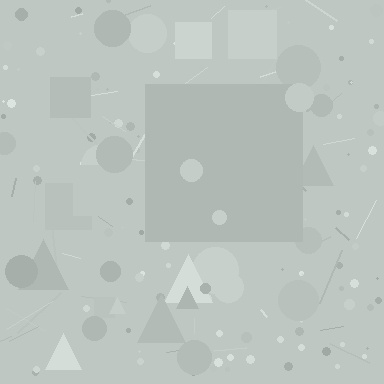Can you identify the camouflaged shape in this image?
The camouflaged shape is a square.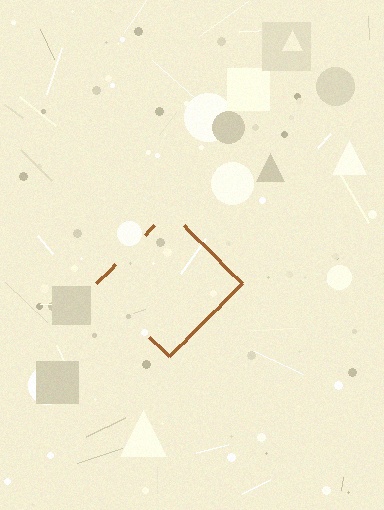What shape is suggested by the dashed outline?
The dashed outline suggests a diamond.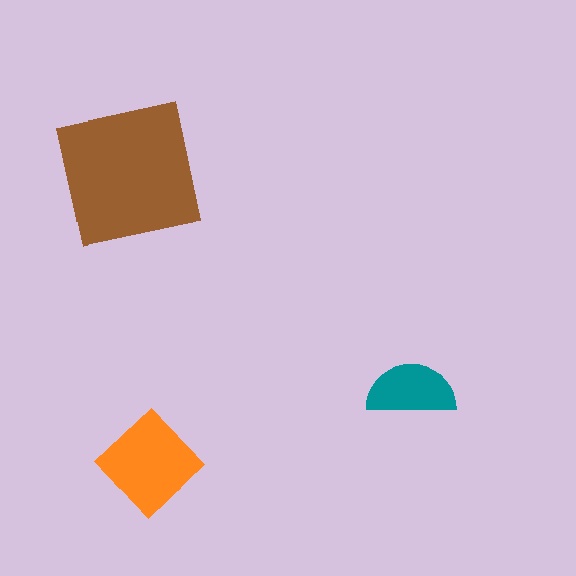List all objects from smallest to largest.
The teal semicircle, the orange diamond, the brown square.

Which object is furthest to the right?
The teal semicircle is rightmost.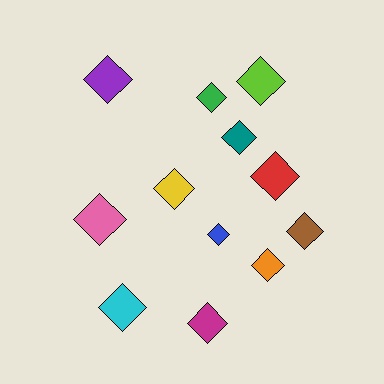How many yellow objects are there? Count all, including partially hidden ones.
There is 1 yellow object.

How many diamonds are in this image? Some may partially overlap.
There are 12 diamonds.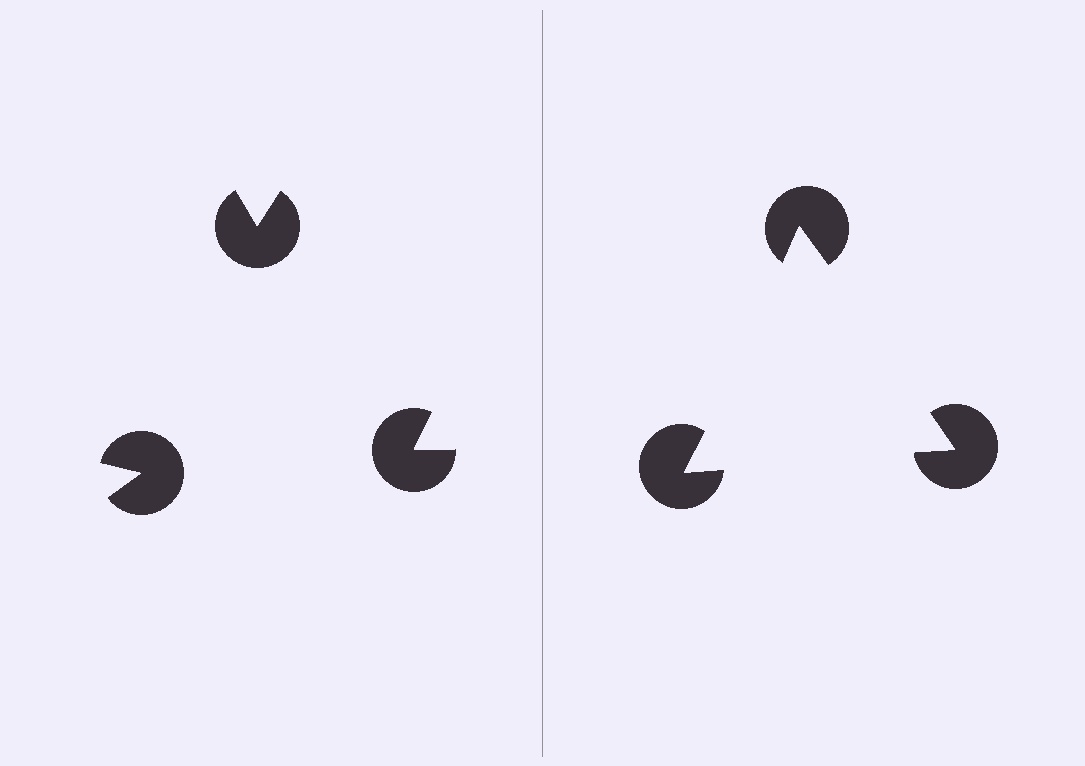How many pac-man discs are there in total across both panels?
6 — 3 on each side.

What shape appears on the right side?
An illusory triangle.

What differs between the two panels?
The pac-man discs are positioned identically on both sides; only the wedge orientations differ. On the right they align to a triangle; on the left they are misaligned.